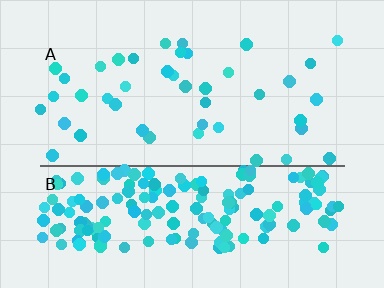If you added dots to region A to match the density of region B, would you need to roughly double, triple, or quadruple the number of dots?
Approximately quadruple.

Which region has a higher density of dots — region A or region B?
B (the bottom).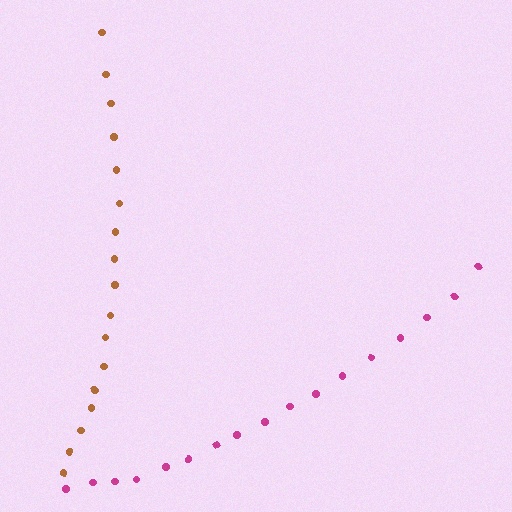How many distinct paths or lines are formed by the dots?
There are 2 distinct paths.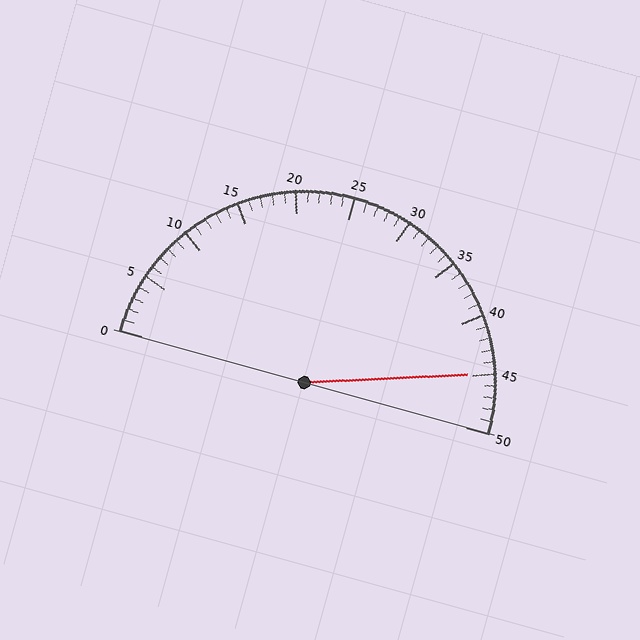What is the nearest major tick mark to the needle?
The nearest major tick mark is 45.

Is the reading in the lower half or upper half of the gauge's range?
The reading is in the upper half of the range (0 to 50).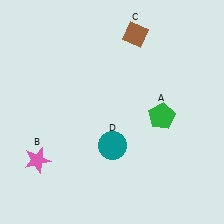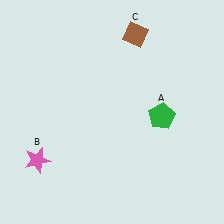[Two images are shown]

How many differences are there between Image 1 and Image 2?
There is 1 difference between the two images.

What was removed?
The teal circle (D) was removed in Image 2.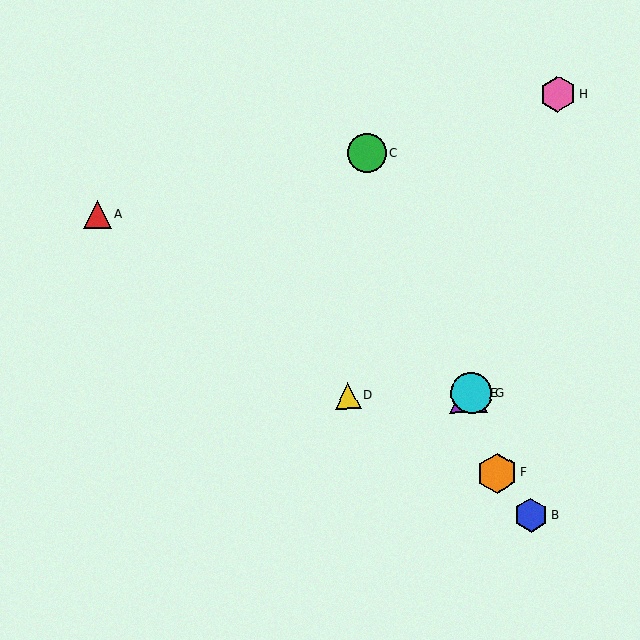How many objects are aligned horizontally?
3 objects (D, E, G) are aligned horizontally.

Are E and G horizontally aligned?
Yes, both are at y≈394.